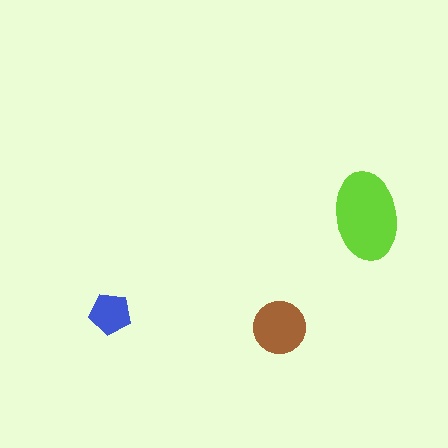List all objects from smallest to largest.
The blue pentagon, the brown circle, the lime ellipse.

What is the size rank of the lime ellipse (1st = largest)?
1st.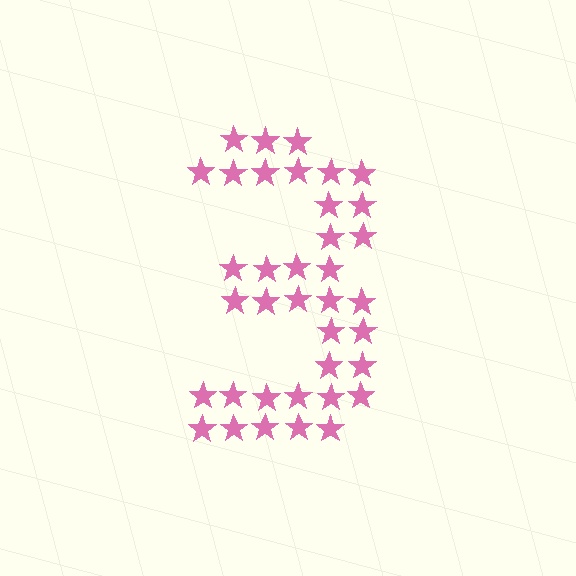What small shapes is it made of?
It is made of small stars.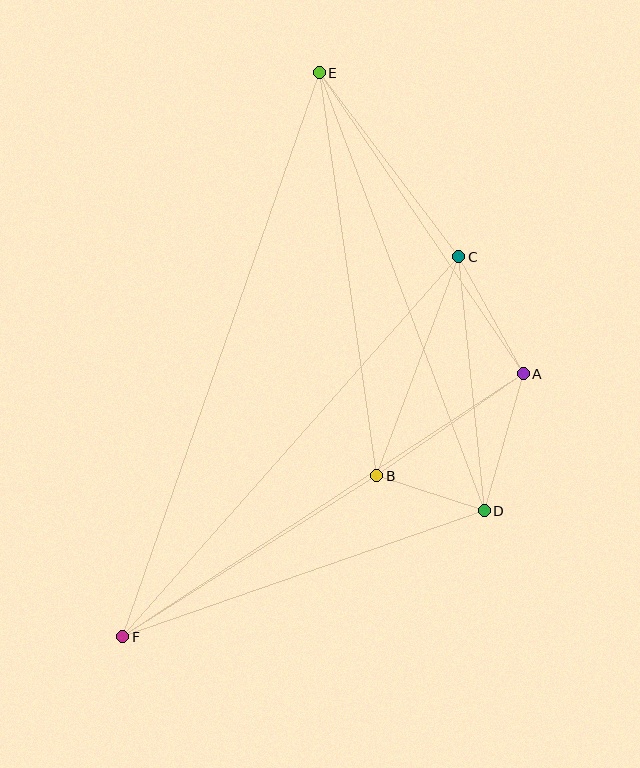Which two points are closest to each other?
Points B and D are closest to each other.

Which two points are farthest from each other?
Points E and F are farthest from each other.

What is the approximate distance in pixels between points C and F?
The distance between C and F is approximately 508 pixels.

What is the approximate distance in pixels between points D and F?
The distance between D and F is approximately 383 pixels.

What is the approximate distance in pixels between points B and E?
The distance between B and E is approximately 407 pixels.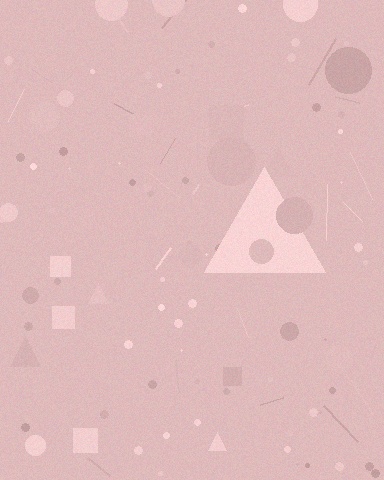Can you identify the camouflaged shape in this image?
The camouflaged shape is a triangle.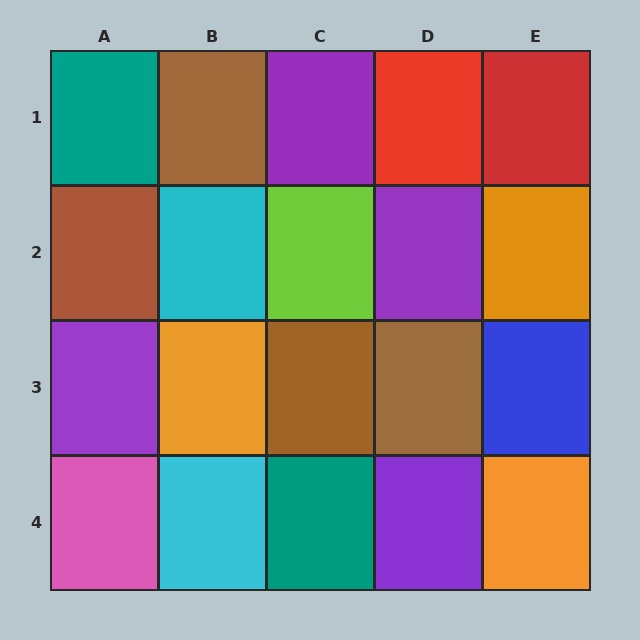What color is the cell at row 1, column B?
Brown.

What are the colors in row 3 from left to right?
Purple, orange, brown, brown, blue.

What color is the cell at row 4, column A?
Pink.